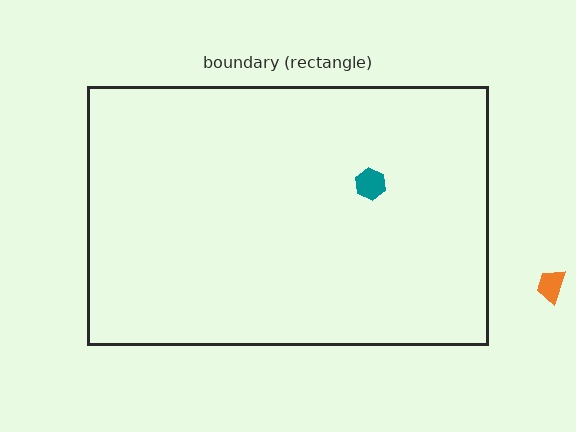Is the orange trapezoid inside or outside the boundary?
Outside.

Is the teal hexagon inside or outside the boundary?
Inside.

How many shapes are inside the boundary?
1 inside, 1 outside.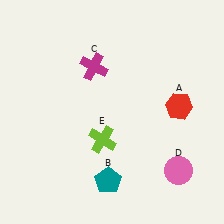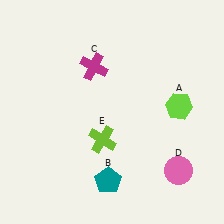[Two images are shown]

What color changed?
The hexagon (A) changed from red in Image 1 to lime in Image 2.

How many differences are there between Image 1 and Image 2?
There is 1 difference between the two images.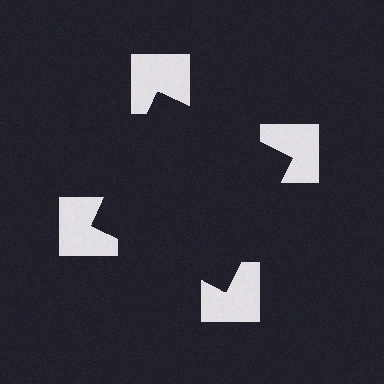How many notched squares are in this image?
There are 4 — one at each vertex of the illusory square.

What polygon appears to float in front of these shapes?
An illusory square — its edges are inferred from the aligned wedge cuts in the notched squares, not physically drawn.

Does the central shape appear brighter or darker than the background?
It typically appears slightly darker than the background, even though no actual brightness change is drawn.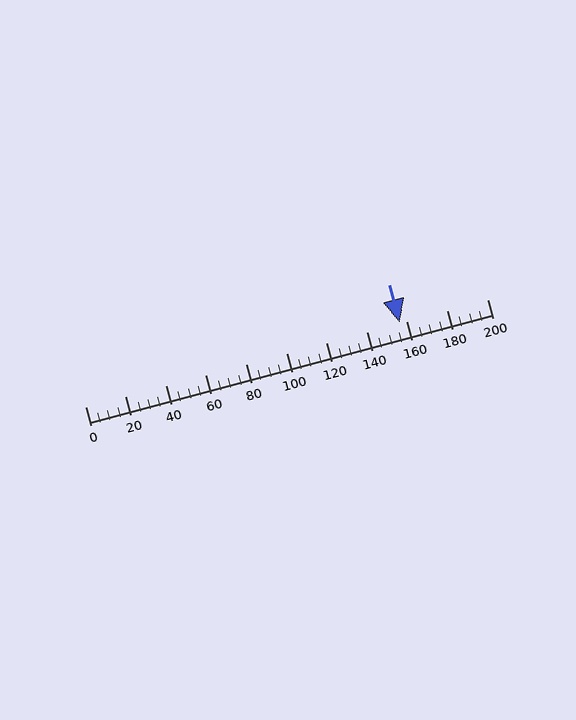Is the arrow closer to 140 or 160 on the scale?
The arrow is closer to 160.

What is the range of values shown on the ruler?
The ruler shows values from 0 to 200.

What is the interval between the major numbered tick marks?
The major tick marks are spaced 20 units apart.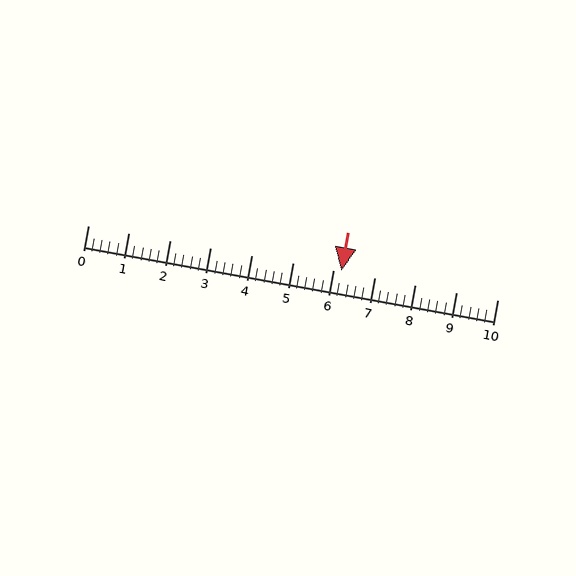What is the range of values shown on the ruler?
The ruler shows values from 0 to 10.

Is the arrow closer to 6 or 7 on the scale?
The arrow is closer to 6.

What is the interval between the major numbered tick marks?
The major tick marks are spaced 1 units apart.